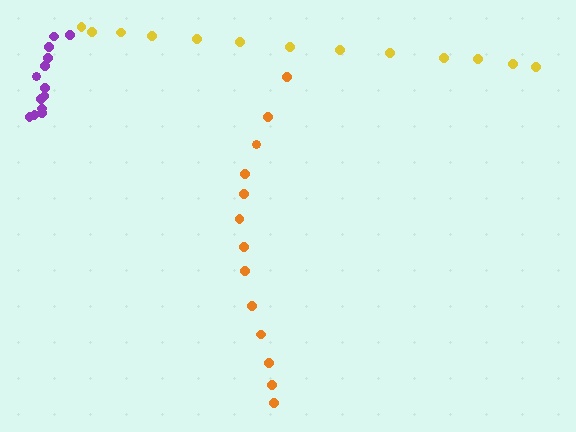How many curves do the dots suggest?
There are 3 distinct paths.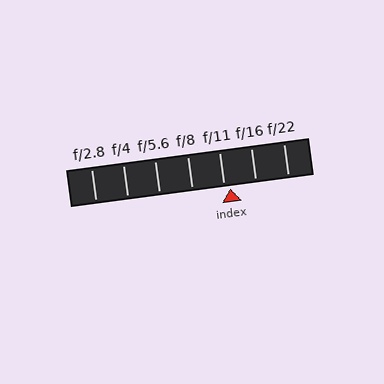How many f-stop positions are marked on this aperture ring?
There are 7 f-stop positions marked.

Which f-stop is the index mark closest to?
The index mark is closest to f/11.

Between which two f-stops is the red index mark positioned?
The index mark is between f/11 and f/16.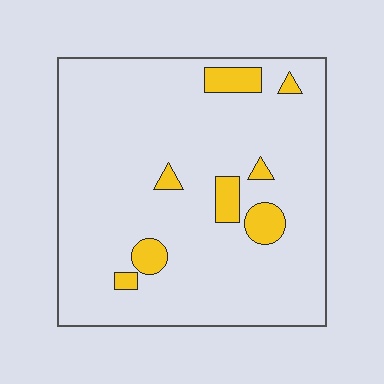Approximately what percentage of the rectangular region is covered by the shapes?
Approximately 10%.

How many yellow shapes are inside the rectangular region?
8.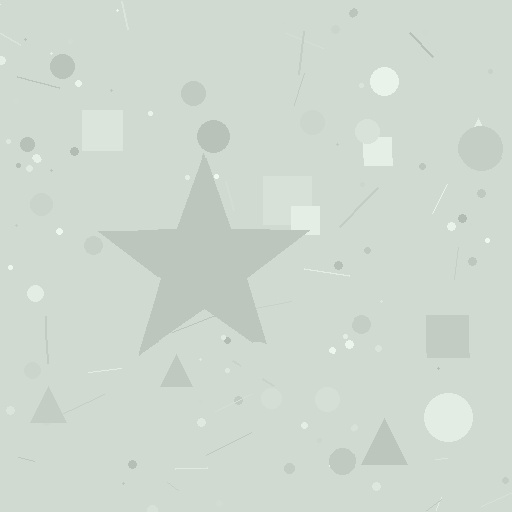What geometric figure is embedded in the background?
A star is embedded in the background.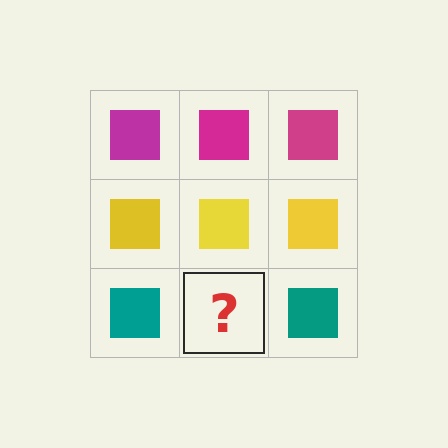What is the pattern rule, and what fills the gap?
The rule is that each row has a consistent color. The gap should be filled with a teal square.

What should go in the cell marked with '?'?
The missing cell should contain a teal square.